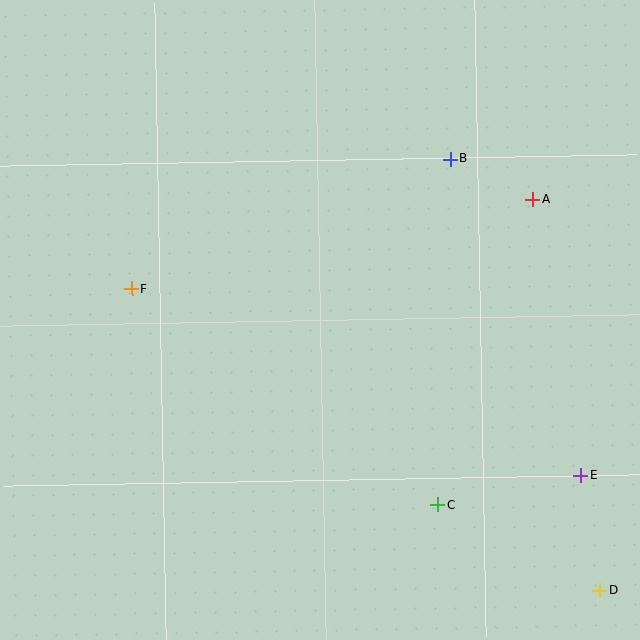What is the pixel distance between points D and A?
The distance between D and A is 397 pixels.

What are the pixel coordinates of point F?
Point F is at (132, 289).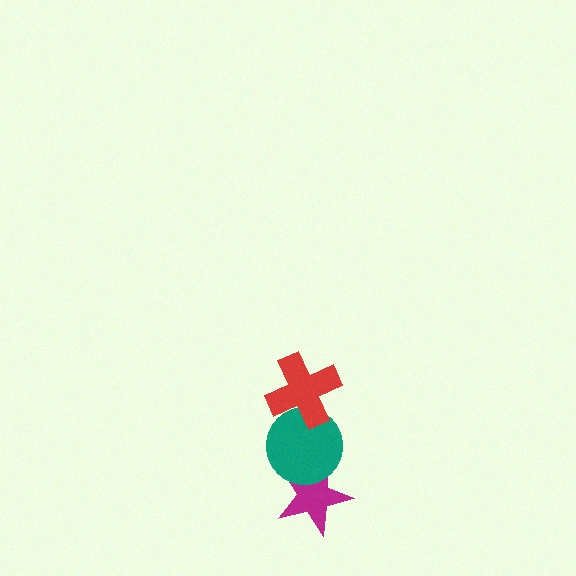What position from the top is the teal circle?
The teal circle is 2nd from the top.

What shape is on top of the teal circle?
The red cross is on top of the teal circle.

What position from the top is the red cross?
The red cross is 1st from the top.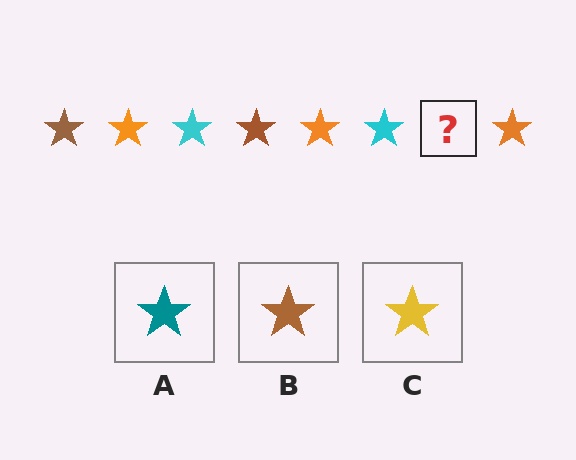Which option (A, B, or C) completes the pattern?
B.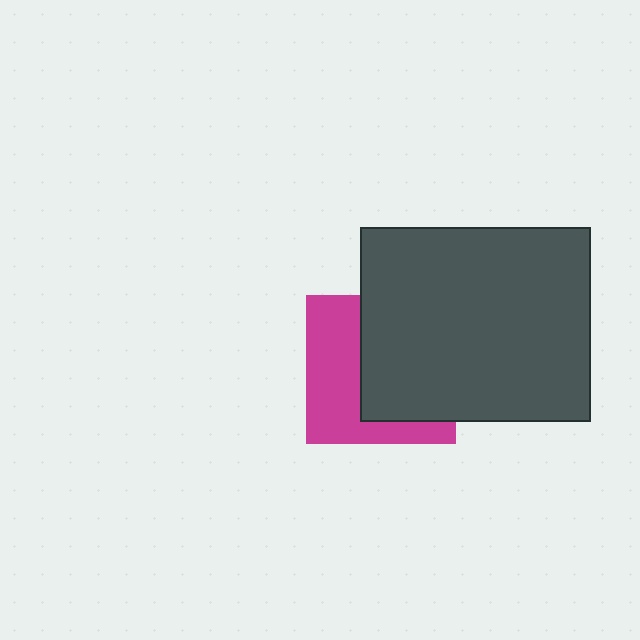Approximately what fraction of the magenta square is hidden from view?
Roughly 54% of the magenta square is hidden behind the dark gray rectangle.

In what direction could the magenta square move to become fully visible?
The magenta square could move left. That would shift it out from behind the dark gray rectangle entirely.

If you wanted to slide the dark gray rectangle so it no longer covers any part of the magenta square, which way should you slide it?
Slide it right — that is the most direct way to separate the two shapes.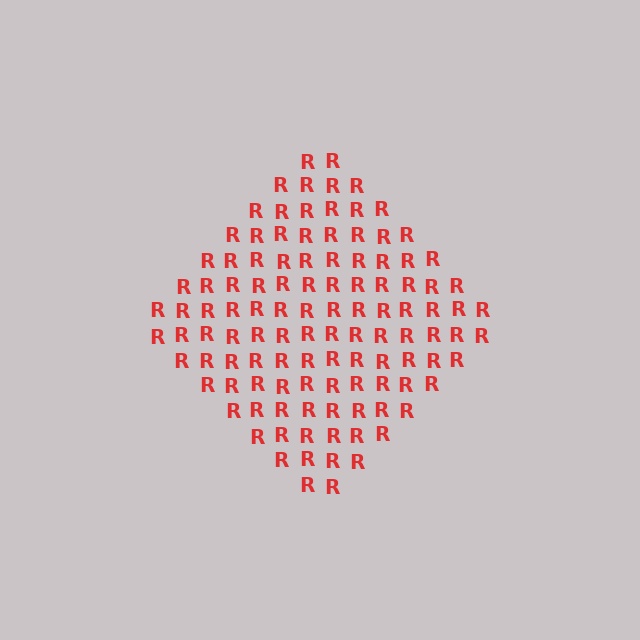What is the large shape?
The large shape is a diamond.